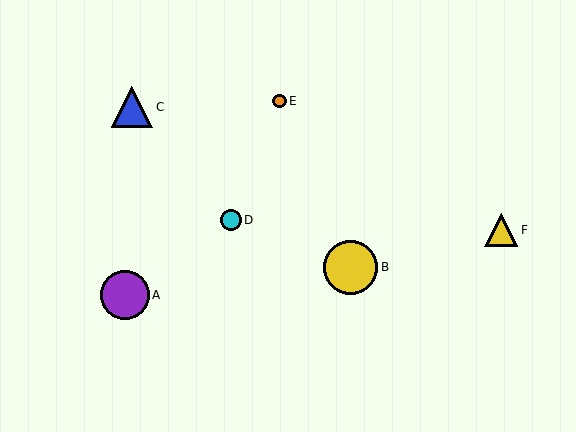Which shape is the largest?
The yellow circle (labeled B) is the largest.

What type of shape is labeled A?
Shape A is a purple circle.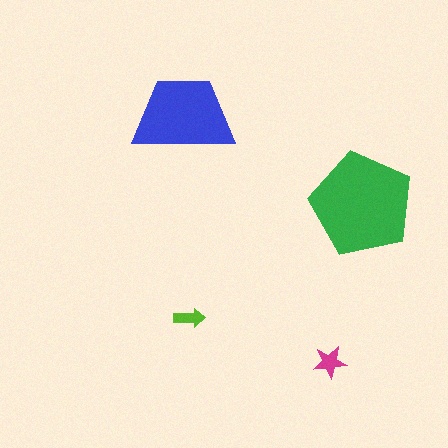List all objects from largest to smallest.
The green pentagon, the blue trapezoid, the magenta star, the lime arrow.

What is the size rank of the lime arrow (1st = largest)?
4th.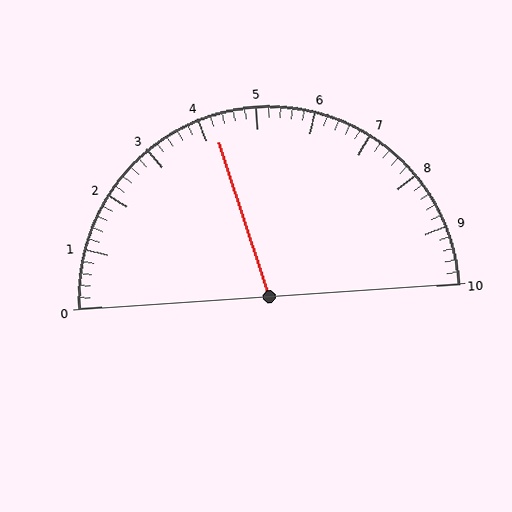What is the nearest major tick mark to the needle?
The nearest major tick mark is 4.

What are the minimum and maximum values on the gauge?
The gauge ranges from 0 to 10.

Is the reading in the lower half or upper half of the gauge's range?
The reading is in the lower half of the range (0 to 10).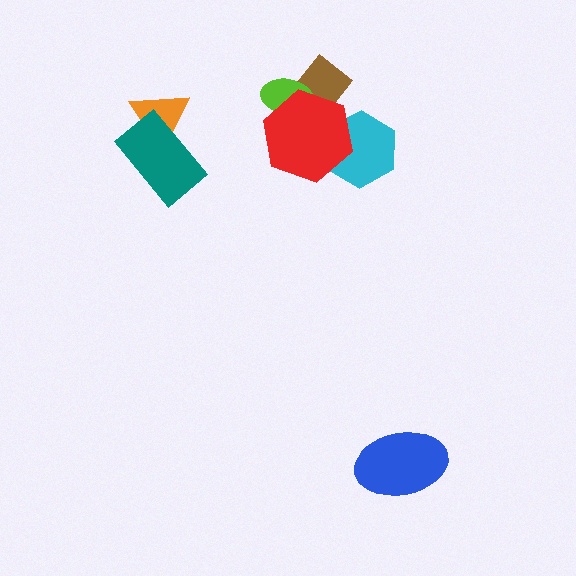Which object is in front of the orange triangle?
The teal rectangle is in front of the orange triangle.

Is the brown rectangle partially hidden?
Yes, it is partially covered by another shape.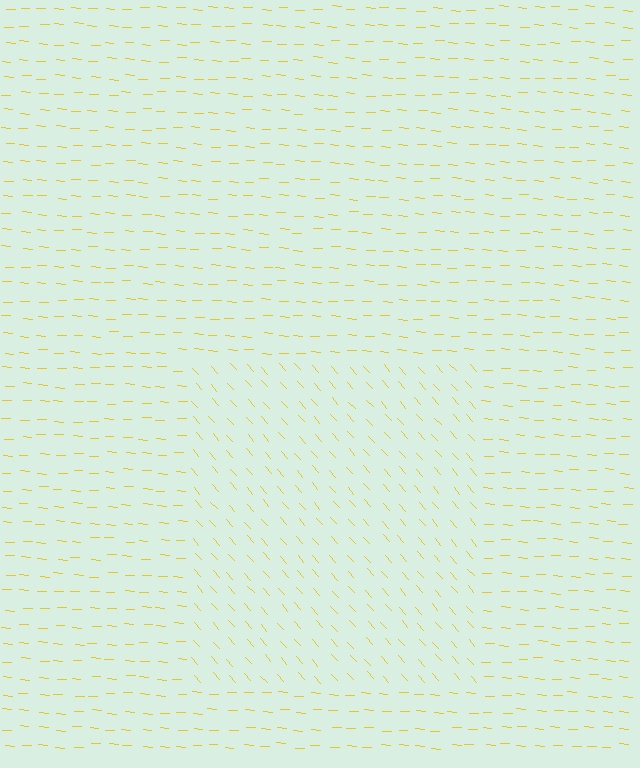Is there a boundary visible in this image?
Yes, there is a texture boundary formed by a change in line orientation.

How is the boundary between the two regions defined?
The boundary is defined purely by a change in line orientation (approximately 45 degrees difference). All lines are the same color and thickness.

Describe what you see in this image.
The image is filled with small yellow line segments. A rectangle region in the image has lines oriented differently from the surrounding lines, creating a visible texture boundary.